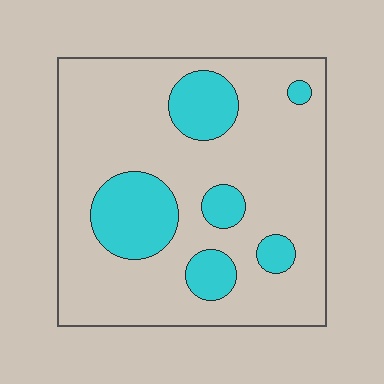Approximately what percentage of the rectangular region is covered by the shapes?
Approximately 20%.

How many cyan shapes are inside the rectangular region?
6.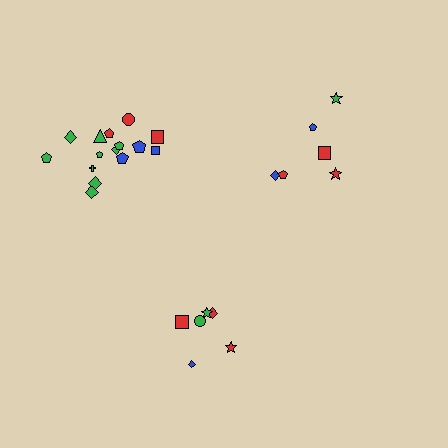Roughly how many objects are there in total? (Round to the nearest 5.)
Roughly 25 objects in total.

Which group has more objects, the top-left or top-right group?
The top-left group.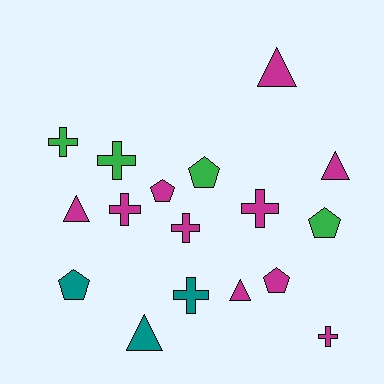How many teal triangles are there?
There is 1 teal triangle.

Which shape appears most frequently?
Cross, with 7 objects.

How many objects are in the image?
There are 17 objects.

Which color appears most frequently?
Magenta, with 10 objects.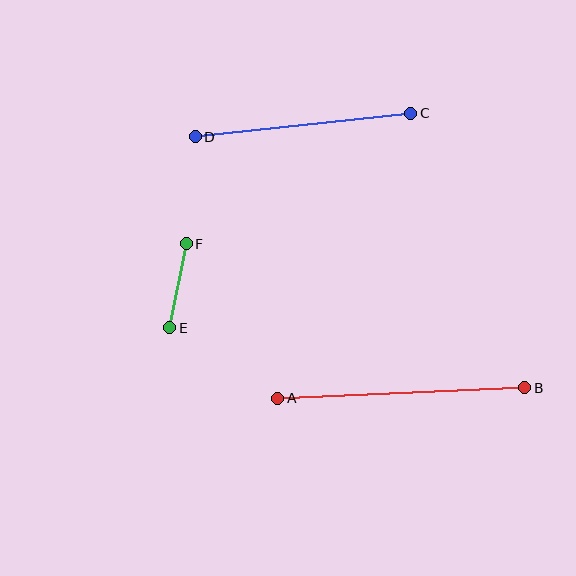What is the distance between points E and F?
The distance is approximately 85 pixels.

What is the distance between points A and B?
The distance is approximately 247 pixels.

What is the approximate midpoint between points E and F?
The midpoint is at approximately (178, 286) pixels.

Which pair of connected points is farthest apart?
Points A and B are farthest apart.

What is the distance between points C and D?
The distance is approximately 217 pixels.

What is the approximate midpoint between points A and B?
The midpoint is at approximately (401, 393) pixels.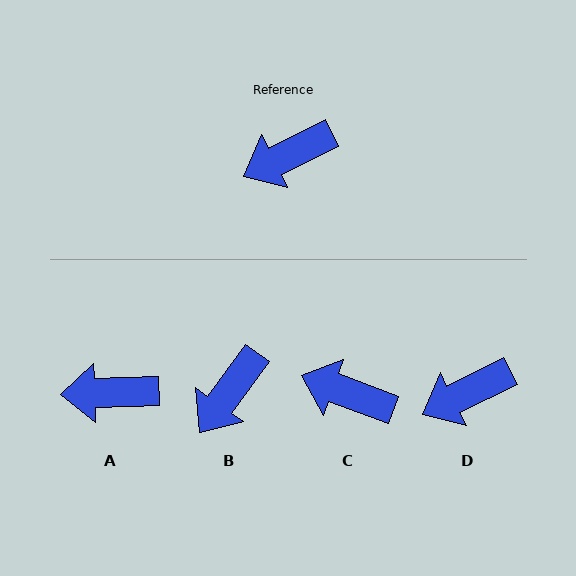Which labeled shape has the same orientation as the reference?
D.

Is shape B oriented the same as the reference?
No, it is off by about 28 degrees.